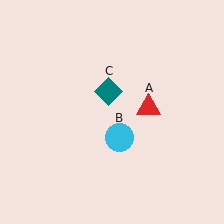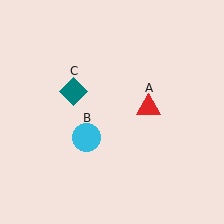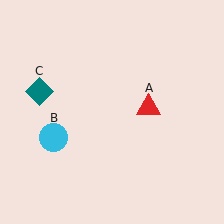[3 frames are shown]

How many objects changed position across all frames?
2 objects changed position: cyan circle (object B), teal diamond (object C).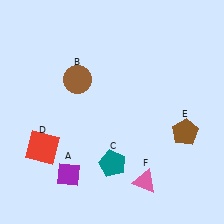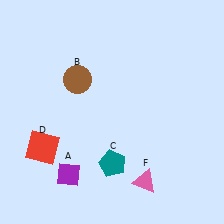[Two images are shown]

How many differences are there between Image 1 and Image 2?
There is 1 difference between the two images.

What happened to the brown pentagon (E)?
The brown pentagon (E) was removed in Image 2. It was in the bottom-right area of Image 1.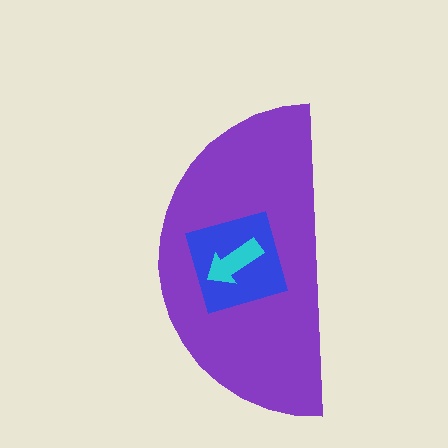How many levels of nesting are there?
3.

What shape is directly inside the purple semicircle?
The blue square.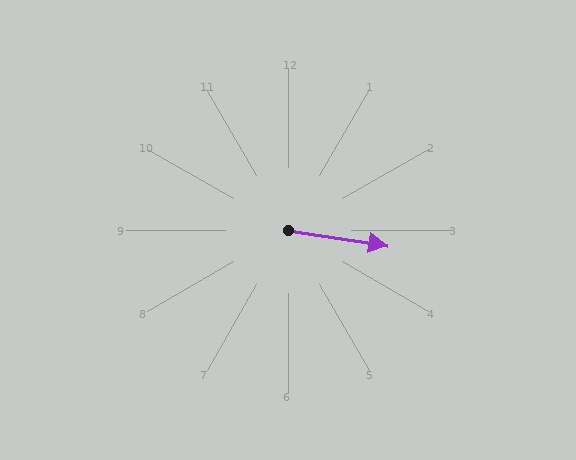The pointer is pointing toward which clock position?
Roughly 3 o'clock.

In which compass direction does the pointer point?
East.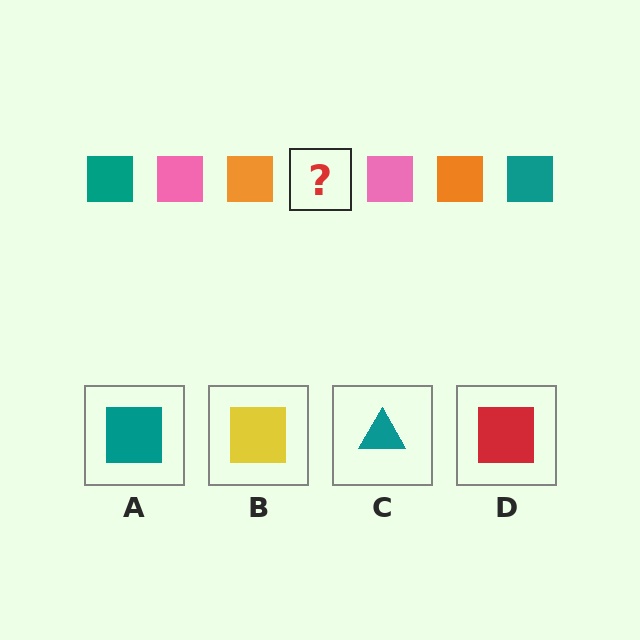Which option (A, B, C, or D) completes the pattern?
A.